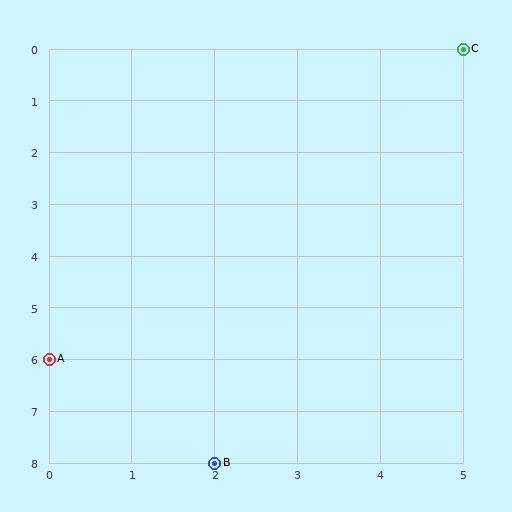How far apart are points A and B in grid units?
Points A and B are 2 columns and 2 rows apart (about 2.8 grid units diagonally).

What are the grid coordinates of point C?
Point C is at grid coordinates (5, 0).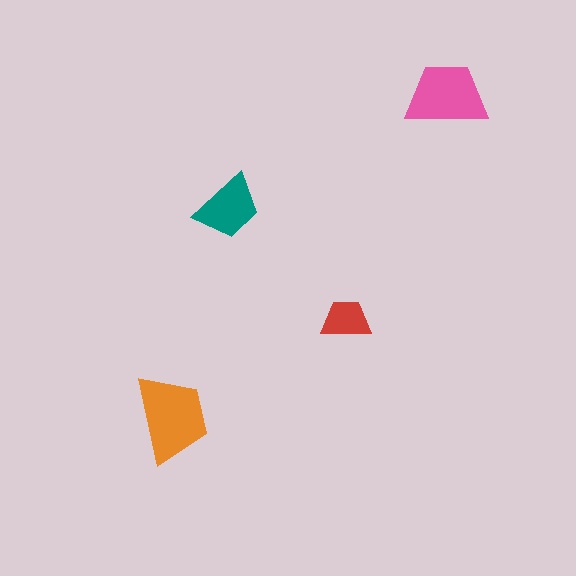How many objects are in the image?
There are 4 objects in the image.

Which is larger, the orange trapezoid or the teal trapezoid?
The orange one.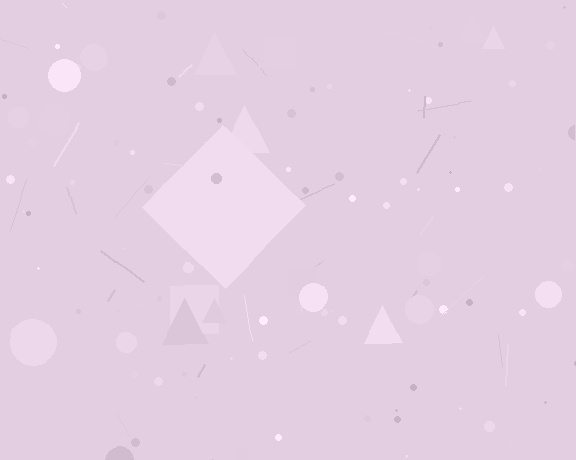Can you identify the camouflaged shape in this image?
The camouflaged shape is a diamond.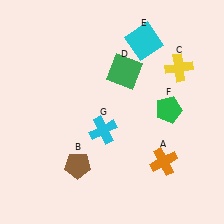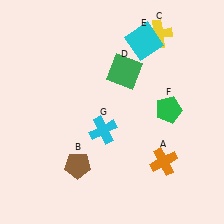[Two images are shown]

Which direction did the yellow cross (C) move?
The yellow cross (C) moved up.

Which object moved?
The yellow cross (C) moved up.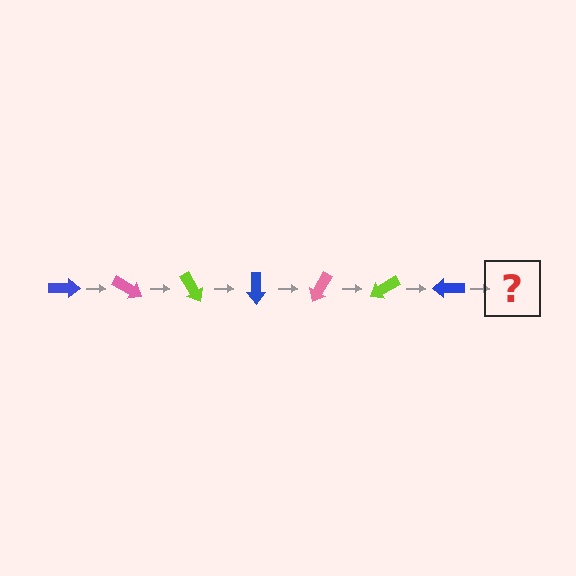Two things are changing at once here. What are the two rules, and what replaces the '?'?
The two rules are that it rotates 30 degrees each step and the color cycles through blue, pink, and lime. The '?' should be a pink arrow, rotated 210 degrees from the start.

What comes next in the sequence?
The next element should be a pink arrow, rotated 210 degrees from the start.